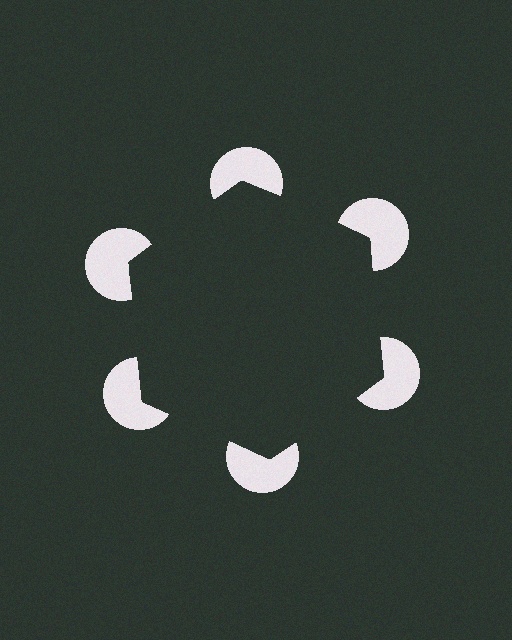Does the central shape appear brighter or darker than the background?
It typically appears slightly darker than the background, even though no actual brightness change is drawn.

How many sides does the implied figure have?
6 sides.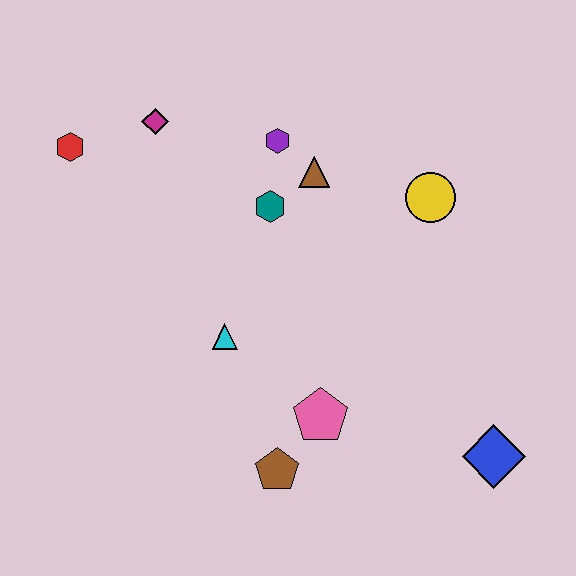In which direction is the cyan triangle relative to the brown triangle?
The cyan triangle is below the brown triangle.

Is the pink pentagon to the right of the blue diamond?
No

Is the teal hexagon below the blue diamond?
No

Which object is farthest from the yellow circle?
The red hexagon is farthest from the yellow circle.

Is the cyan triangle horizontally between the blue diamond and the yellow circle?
No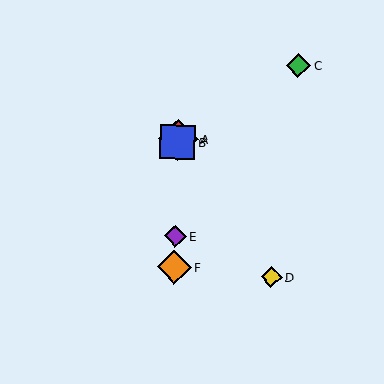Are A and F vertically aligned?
Yes, both are at x≈178.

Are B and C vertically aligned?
No, B is at x≈178 and C is at x≈298.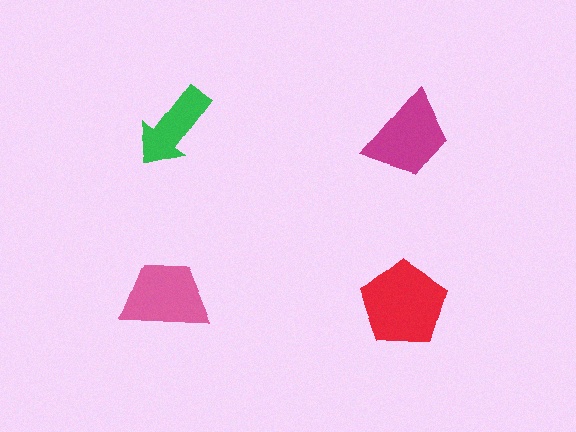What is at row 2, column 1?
A pink trapezoid.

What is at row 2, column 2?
A red pentagon.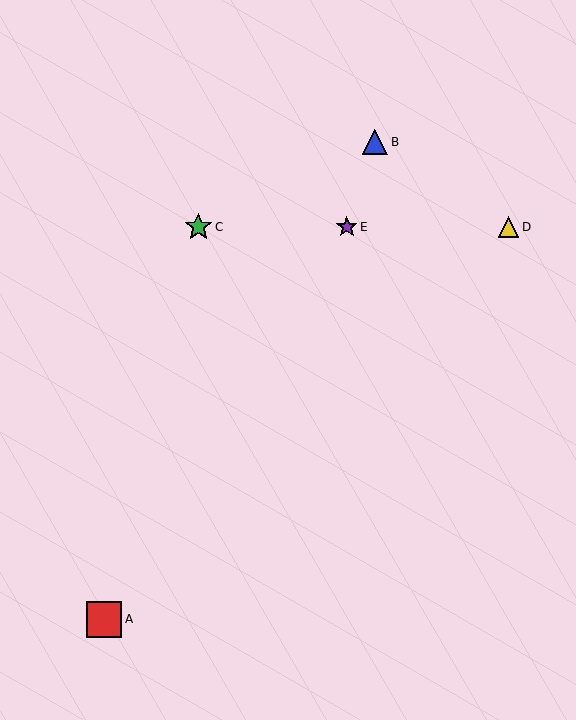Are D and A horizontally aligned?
No, D is at y≈227 and A is at y≈619.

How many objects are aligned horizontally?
3 objects (C, D, E) are aligned horizontally.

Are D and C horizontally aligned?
Yes, both are at y≈227.